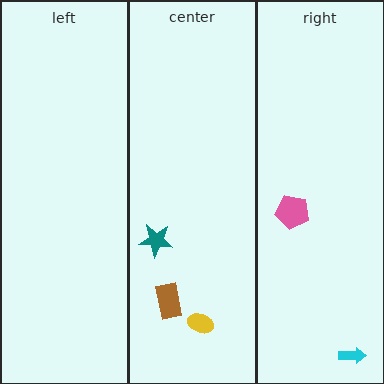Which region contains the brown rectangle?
The center region.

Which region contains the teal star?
The center region.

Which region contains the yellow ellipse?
The center region.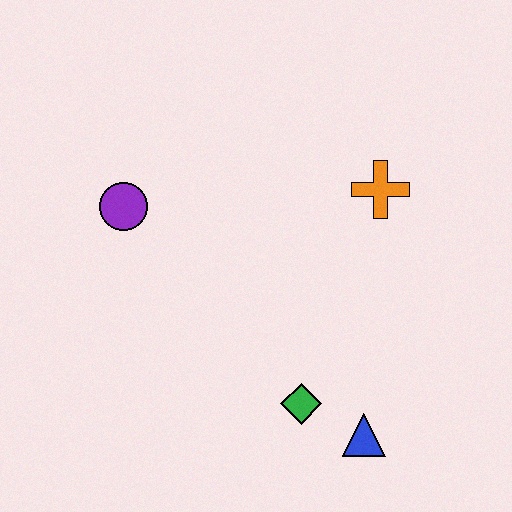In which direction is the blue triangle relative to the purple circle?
The blue triangle is to the right of the purple circle.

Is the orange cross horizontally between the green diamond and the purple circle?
No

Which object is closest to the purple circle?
The orange cross is closest to the purple circle.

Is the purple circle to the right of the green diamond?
No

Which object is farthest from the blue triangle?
The purple circle is farthest from the blue triangle.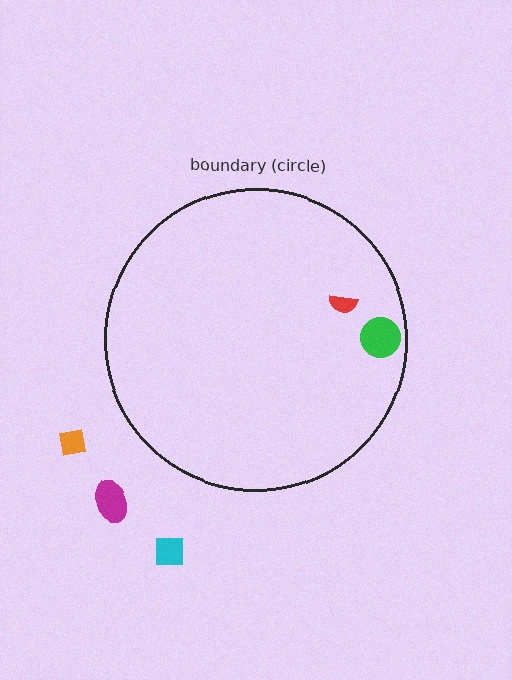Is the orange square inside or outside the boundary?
Outside.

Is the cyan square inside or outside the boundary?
Outside.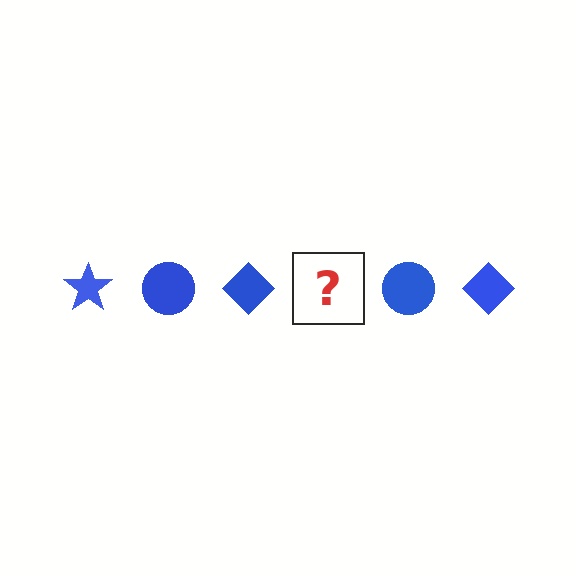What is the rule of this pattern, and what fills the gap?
The rule is that the pattern cycles through star, circle, diamond shapes in blue. The gap should be filled with a blue star.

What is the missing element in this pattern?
The missing element is a blue star.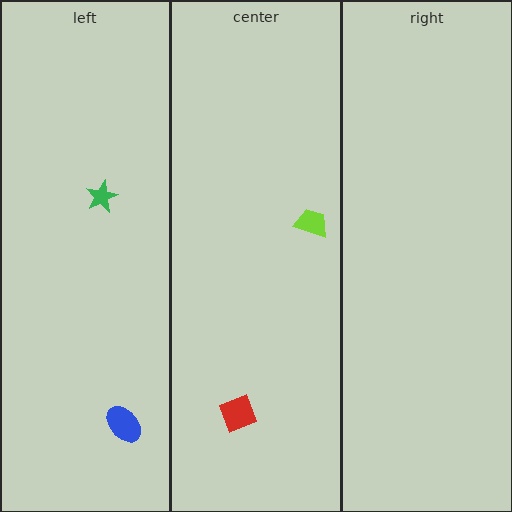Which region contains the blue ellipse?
The left region.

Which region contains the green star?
The left region.